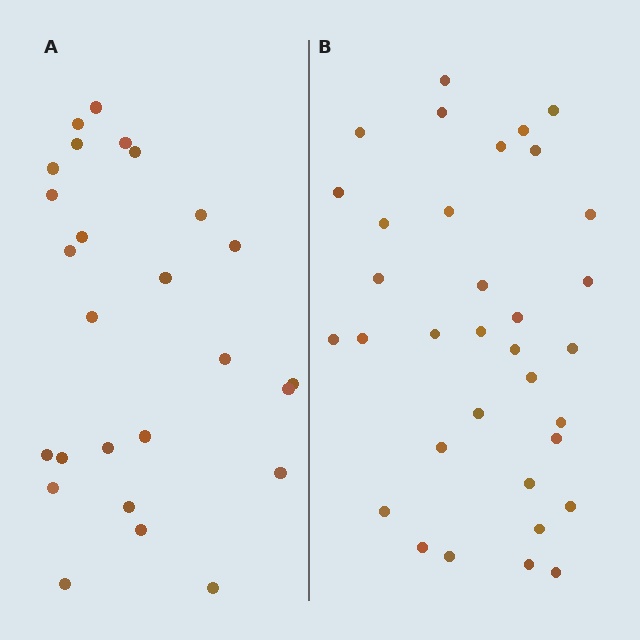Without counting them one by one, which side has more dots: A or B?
Region B (the right region) has more dots.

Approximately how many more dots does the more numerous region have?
Region B has roughly 8 or so more dots than region A.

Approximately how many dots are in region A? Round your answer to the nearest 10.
About 30 dots. (The exact count is 26, which rounds to 30.)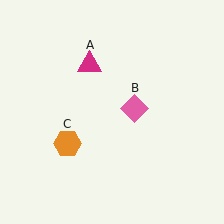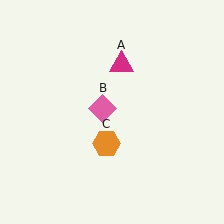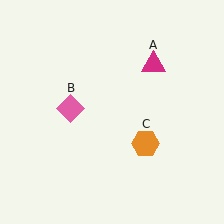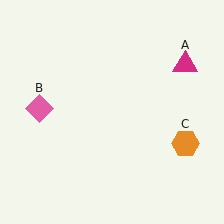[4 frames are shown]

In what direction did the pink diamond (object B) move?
The pink diamond (object B) moved left.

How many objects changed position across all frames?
3 objects changed position: magenta triangle (object A), pink diamond (object B), orange hexagon (object C).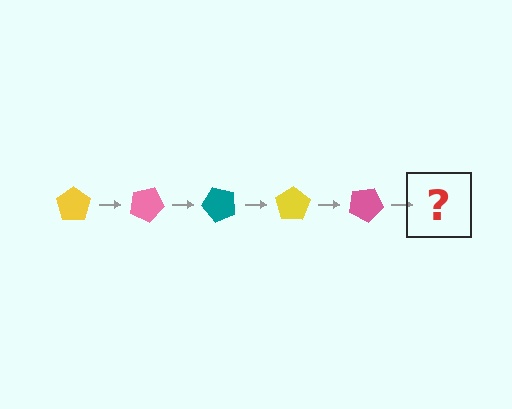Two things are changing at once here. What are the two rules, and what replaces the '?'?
The two rules are that it rotates 25 degrees each step and the color cycles through yellow, pink, and teal. The '?' should be a teal pentagon, rotated 125 degrees from the start.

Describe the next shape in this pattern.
It should be a teal pentagon, rotated 125 degrees from the start.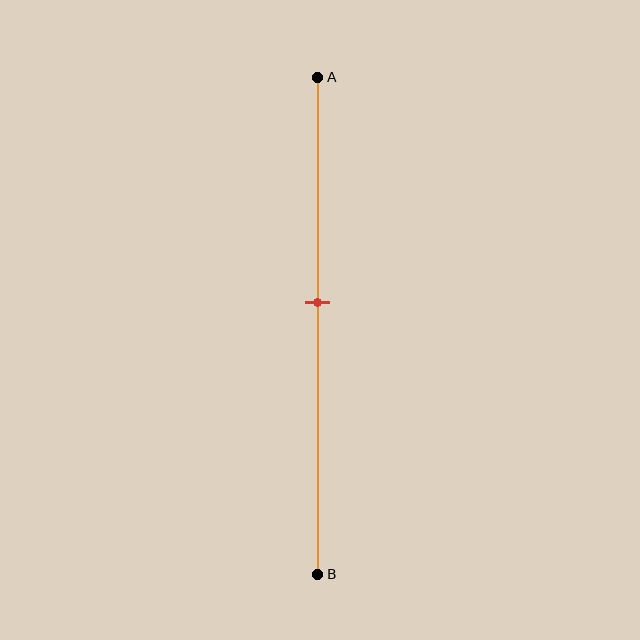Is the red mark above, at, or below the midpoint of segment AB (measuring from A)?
The red mark is above the midpoint of segment AB.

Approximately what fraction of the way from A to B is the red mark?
The red mark is approximately 45% of the way from A to B.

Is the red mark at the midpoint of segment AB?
No, the mark is at about 45% from A, not at the 50% midpoint.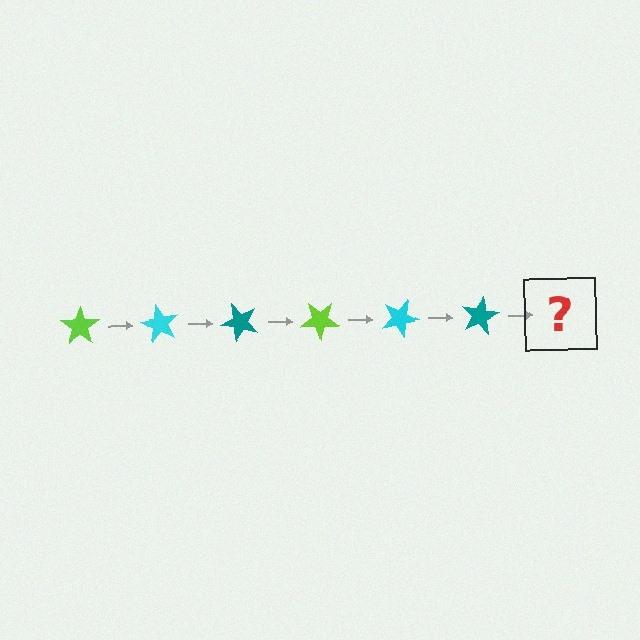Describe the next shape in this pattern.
It should be a lime star, rotated 360 degrees from the start.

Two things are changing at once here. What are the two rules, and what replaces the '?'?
The two rules are that it rotates 60 degrees each step and the color cycles through lime, cyan, and teal. The '?' should be a lime star, rotated 360 degrees from the start.